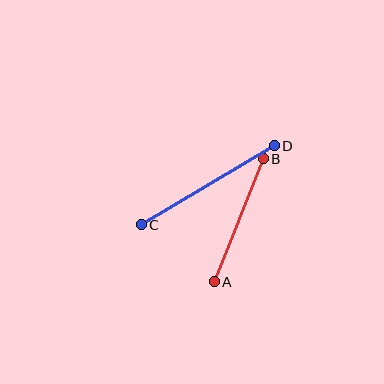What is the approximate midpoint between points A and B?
The midpoint is at approximately (239, 220) pixels.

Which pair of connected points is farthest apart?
Points C and D are farthest apart.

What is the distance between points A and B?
The distance is approximately 132 pixels.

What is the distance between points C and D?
The distance is approximately 155 pixels.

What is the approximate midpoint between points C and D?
The midpoint is at approximately (208, 185) pixels.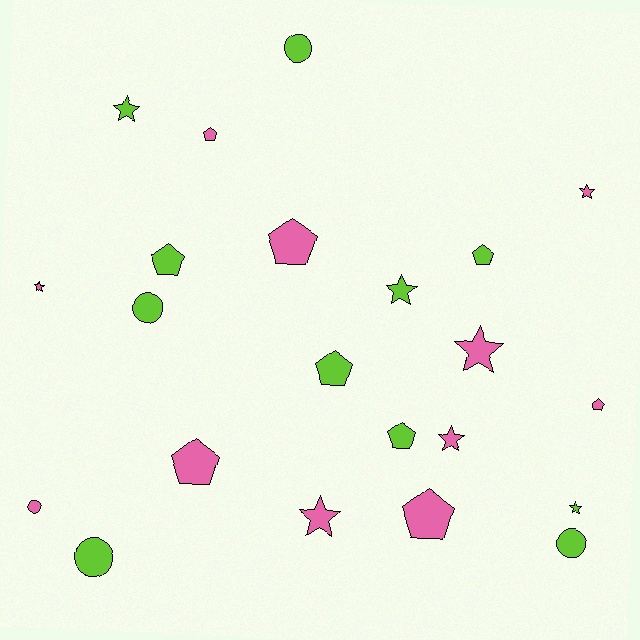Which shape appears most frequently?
Pentagon, with 9 objects.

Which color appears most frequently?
Lime, with 11 objects.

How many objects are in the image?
There are 22 objects.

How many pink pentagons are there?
There are 5 pink pentagons.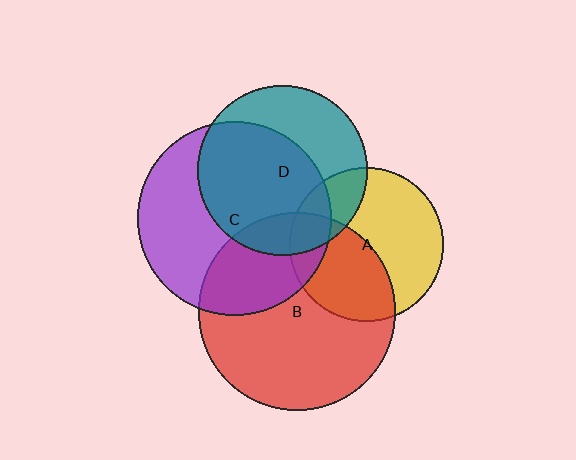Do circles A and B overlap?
Yes.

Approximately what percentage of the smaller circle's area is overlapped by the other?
Approximately 45%.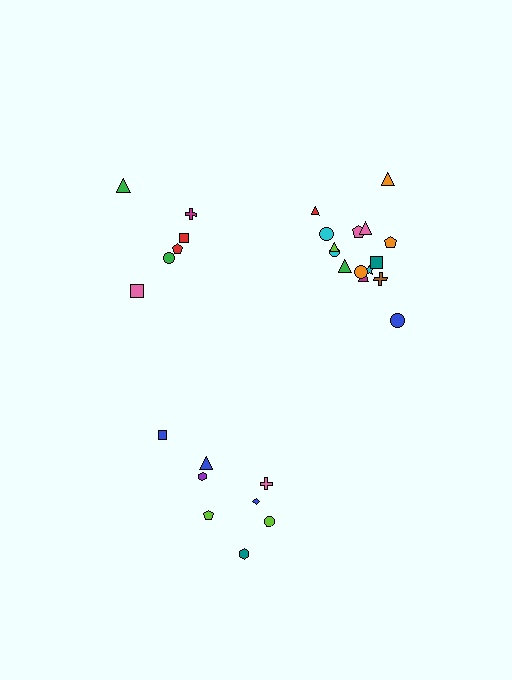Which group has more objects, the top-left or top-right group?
The top-right group.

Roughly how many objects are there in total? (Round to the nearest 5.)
Roughly 30 objects in total.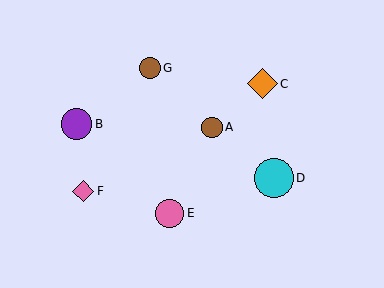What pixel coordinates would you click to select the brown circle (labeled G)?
Click at (150, 68) to select the brown circle G.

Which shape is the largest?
The cyan circle (labeled D) is the largest.